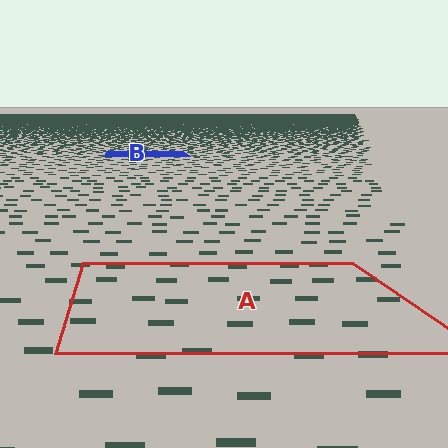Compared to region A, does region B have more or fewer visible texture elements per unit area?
Region B has more texture elements per unit area — they are packed more densely because it is farther away.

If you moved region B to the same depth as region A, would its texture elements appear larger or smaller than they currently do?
They would appear larger. At a closer depth, the same texture elements are projected at a bigger on-screen size.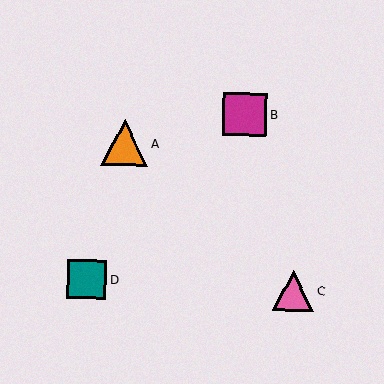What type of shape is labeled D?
Shape D is a teal square.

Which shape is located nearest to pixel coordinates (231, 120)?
The magenta square (labeled B) at (245, 114) is nearest to that location.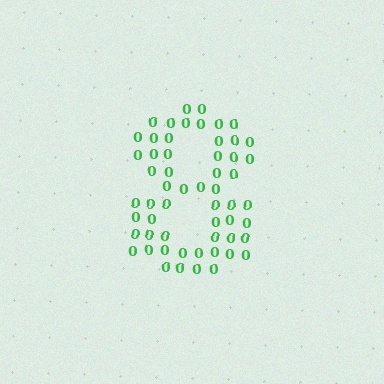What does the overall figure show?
The overall figure shows the digit 8.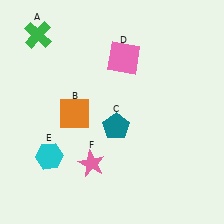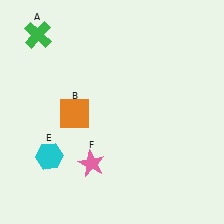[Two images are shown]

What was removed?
The pink square (D), the teal pentagon (C) were removed in Image 2.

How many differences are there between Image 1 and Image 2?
There are 2 differences between the two images.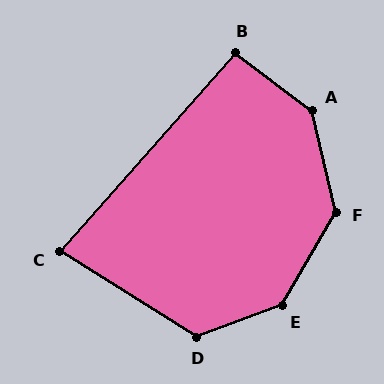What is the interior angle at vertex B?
Approximately 95 degrees (approximately right).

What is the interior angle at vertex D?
Approximately 128 degrees (obtuse).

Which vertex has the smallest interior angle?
C, at approximately 81 degrees.